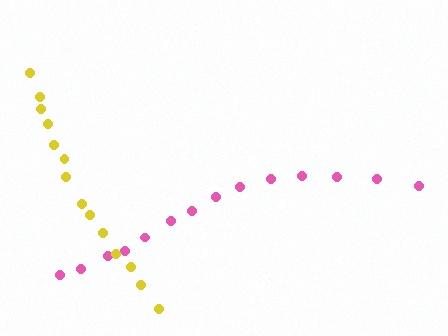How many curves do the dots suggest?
There are 2 distinct paths.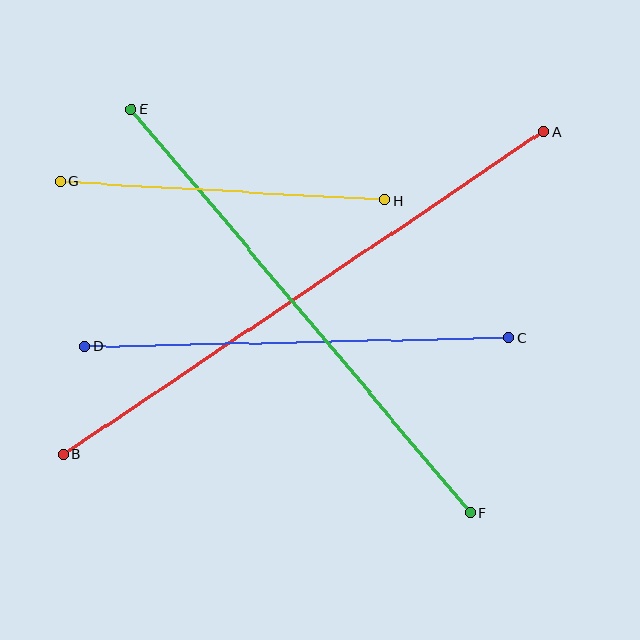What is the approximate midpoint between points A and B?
The midpoint is at approximately (304, 293) pixels.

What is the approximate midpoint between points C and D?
The midpoint is at approximately (297, 342) pixels.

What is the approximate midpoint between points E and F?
The midpoint is at approximately (300, 311) pixels.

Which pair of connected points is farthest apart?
Points A and B are farthest apart.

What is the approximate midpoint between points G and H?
The midpoint is at approximately (222, 191) pixels.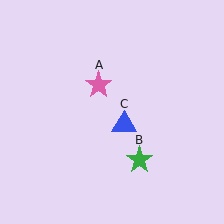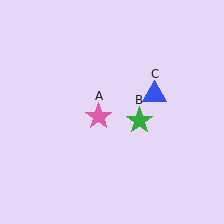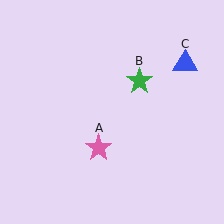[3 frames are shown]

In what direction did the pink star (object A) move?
The pink star (object A) moved down.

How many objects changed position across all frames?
3 objects changed position: pink star (object A), green star (object B), blue triangle (object C).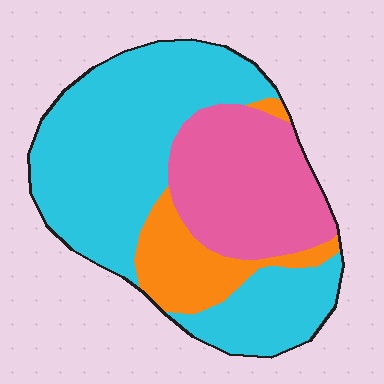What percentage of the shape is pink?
Pink covers about 30% of the shape.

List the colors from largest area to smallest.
From largest to smallest: cyan, pink, orange.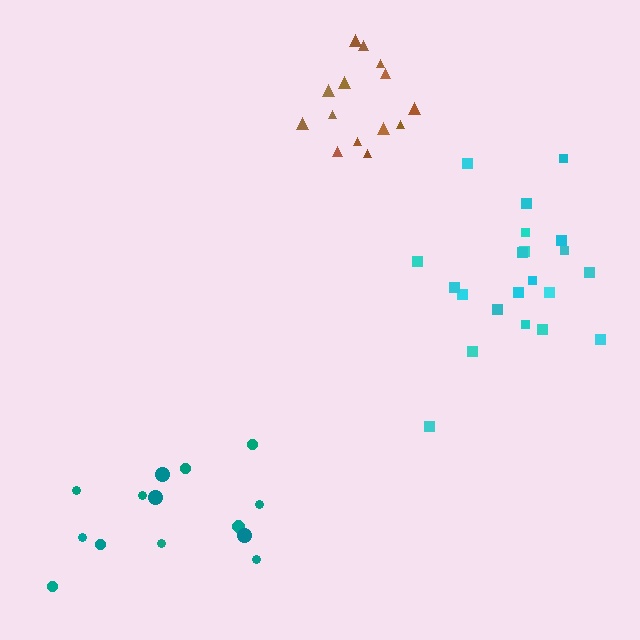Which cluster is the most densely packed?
Brown.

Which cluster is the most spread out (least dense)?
Teal.